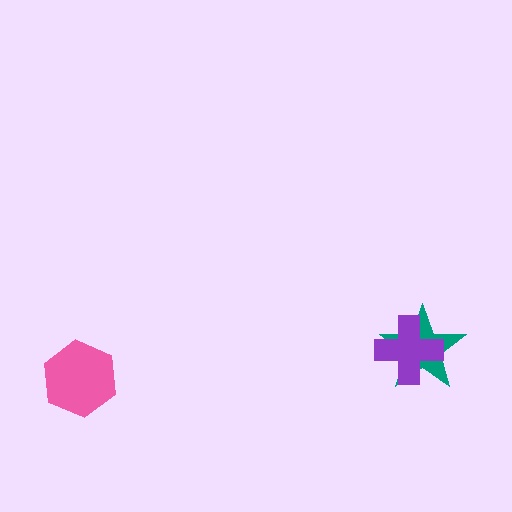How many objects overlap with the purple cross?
1 object overlaps with the purple cross.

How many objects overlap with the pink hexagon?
0 objects overlap with the pink hexagon.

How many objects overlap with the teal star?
1 object overlaps with the teal star.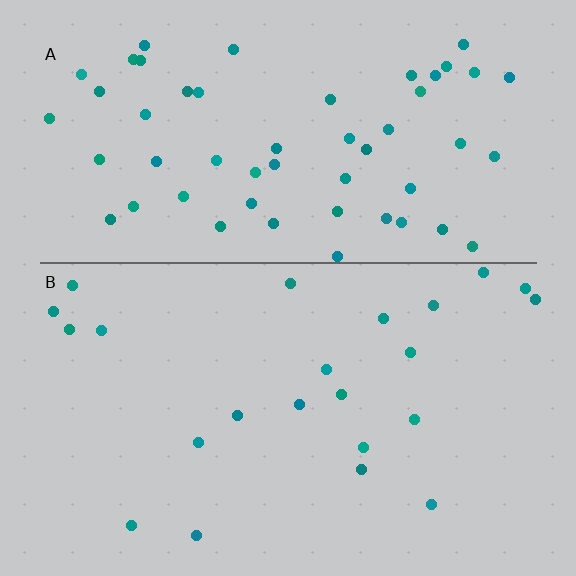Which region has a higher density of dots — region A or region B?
A (the top).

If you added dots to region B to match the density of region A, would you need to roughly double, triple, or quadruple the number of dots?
Approximately double.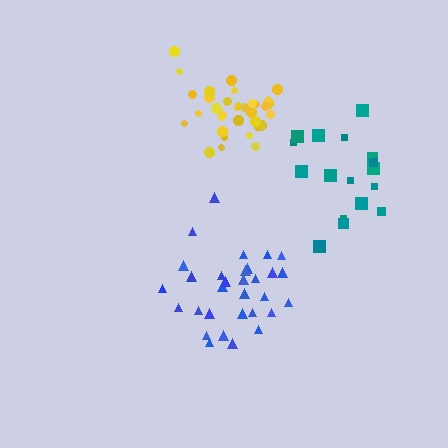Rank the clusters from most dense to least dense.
yellow, blue, teal.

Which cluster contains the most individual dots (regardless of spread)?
Yellow (35).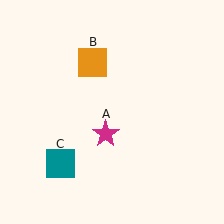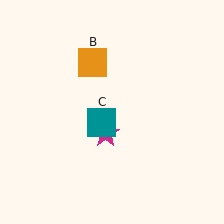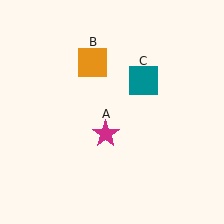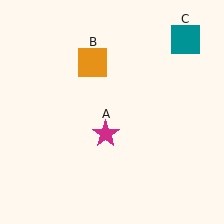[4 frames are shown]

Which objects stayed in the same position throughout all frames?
Magenta star (object A) and orange square (object B) remained stationary.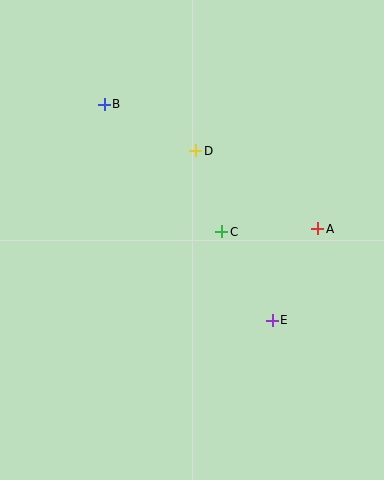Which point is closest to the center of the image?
Point C at (222, 232) is closest to the center.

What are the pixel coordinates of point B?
Point B is at (104, 104).